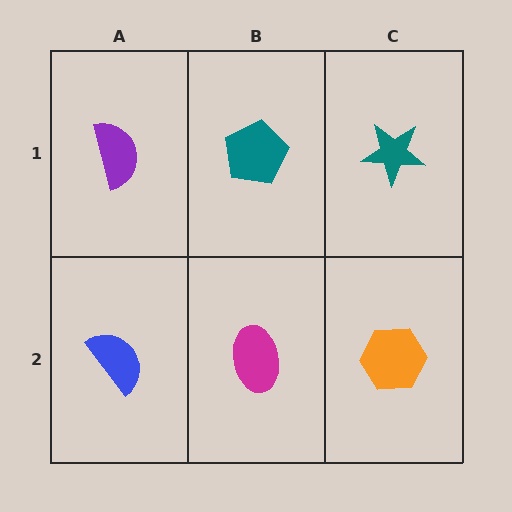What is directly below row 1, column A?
A blue semicircle.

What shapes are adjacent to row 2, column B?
A teal pentagon (row 1, column B), a blue semicircle (row 2, column A), an orange hexagon (row 2, column C).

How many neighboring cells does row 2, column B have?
3.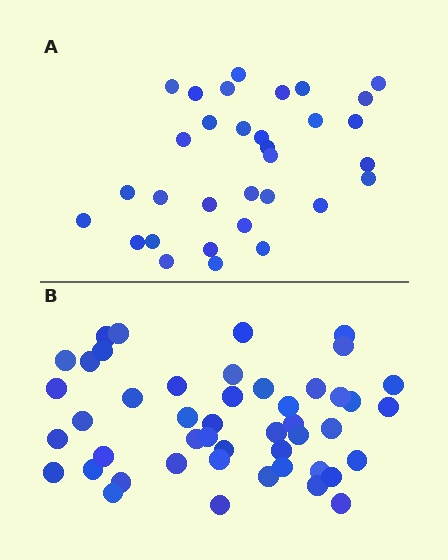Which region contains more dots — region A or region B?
Region B (the bottom region) has more dots.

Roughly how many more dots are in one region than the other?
Region B has approximately 15 more dots than region A.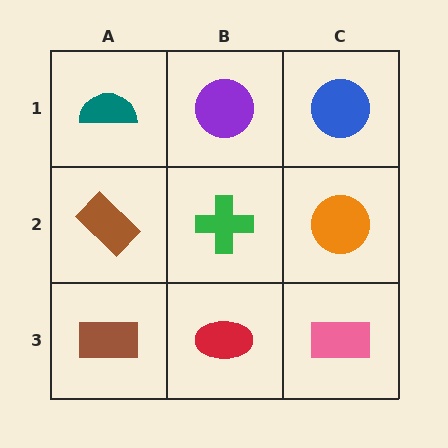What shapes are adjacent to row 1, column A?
A brown rectangle (row 2, column A), a purple circle (row 1, column B).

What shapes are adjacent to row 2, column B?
A purple circle (row 1, column B), a red ellipse (row 3, column B), a brown rectangle (row 2, column A), an orange circle (row 2, column C).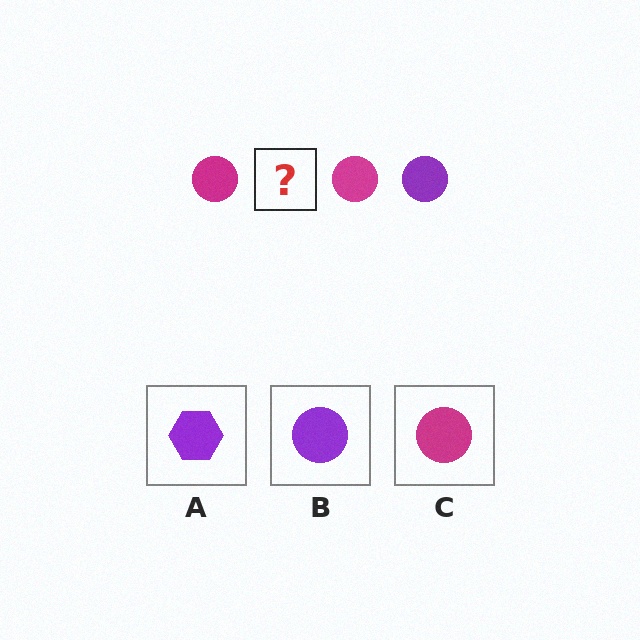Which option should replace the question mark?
Option B.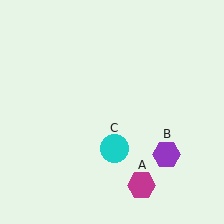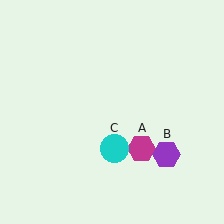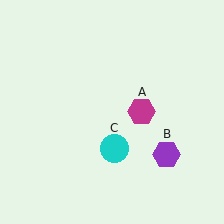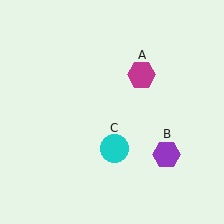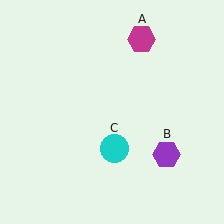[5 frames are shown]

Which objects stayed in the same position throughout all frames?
Purple hexagon (object B) and cyan circle (object C) remained stationary.